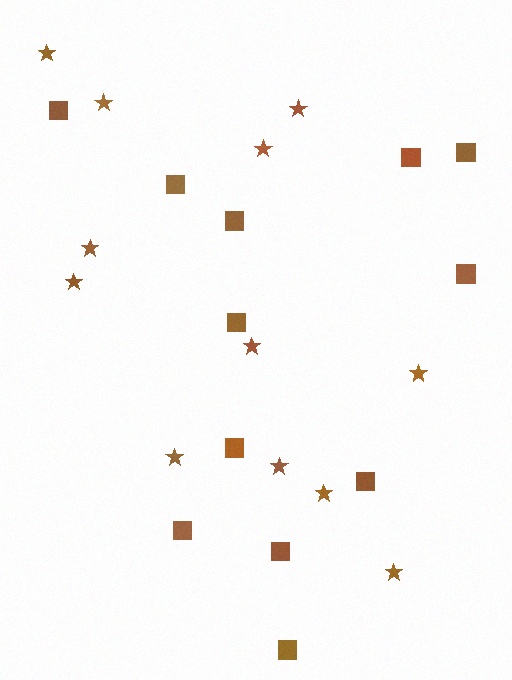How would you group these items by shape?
There are 2 groups: one group of squares (12) and one group of stars (12).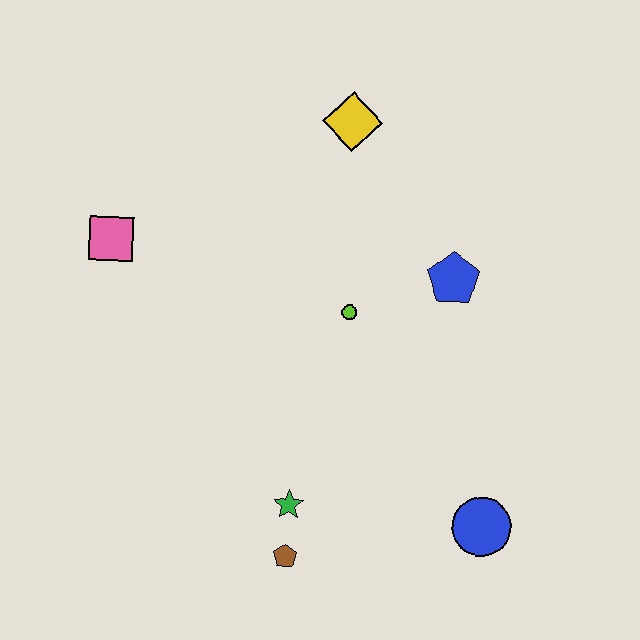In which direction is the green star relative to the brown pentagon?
The green star is above the brown pentagon.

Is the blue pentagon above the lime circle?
Yes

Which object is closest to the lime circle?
The blue pentagon is closest to the lime circle.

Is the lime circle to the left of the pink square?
No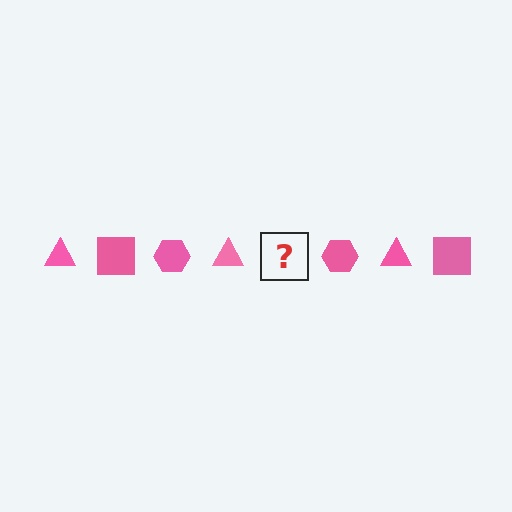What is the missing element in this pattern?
The missing element is a pink square.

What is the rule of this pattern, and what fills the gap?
The rule is that the pattern cycles through triangle, square, hexagon shapes in pink. The gap should be filled with a pink square.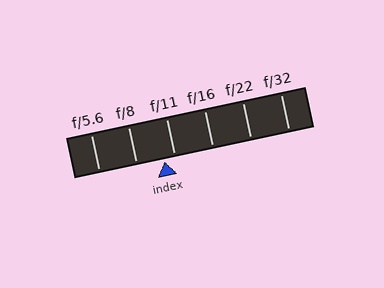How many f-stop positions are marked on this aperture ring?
There are 6 f-stop positions marked.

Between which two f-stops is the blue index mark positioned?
The index mark is between f/8 and f/11.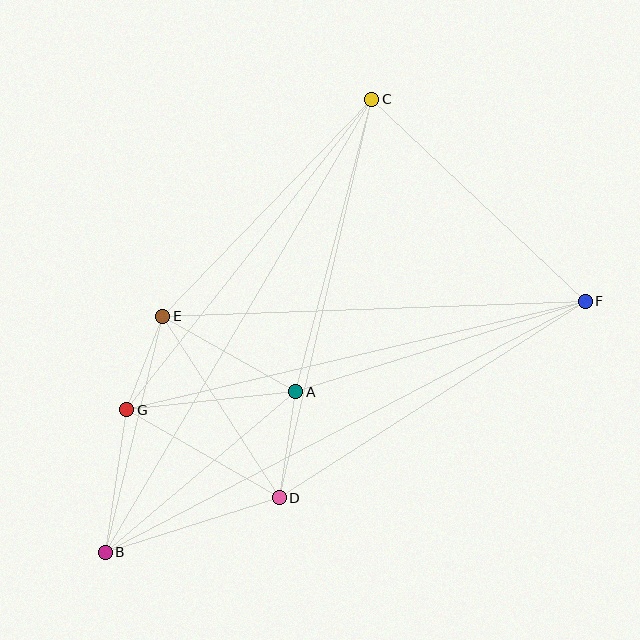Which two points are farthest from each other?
Points B and F are farthest from each other.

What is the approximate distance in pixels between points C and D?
The distance between C and D is approximately 409 pixels.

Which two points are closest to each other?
Points E and G are closest to each other.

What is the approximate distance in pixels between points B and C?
The distance between B and C is approximately 525 pixels.